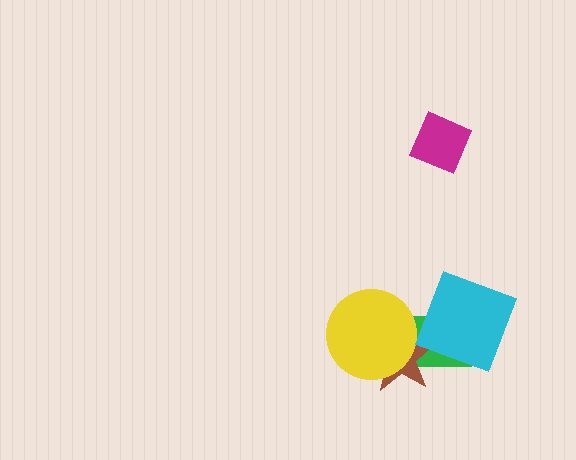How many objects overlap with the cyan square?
1 object overlaps with the cyan square.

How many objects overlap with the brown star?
2 objects overlap with the brown star.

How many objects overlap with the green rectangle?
3 objects overlap with the green rectangle.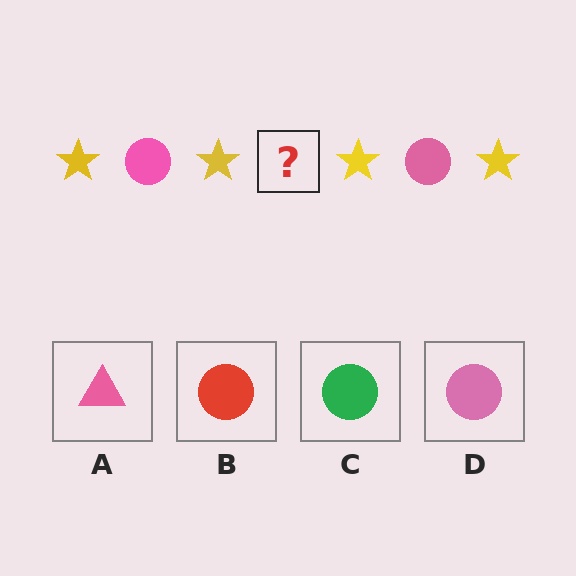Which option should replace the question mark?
Option D.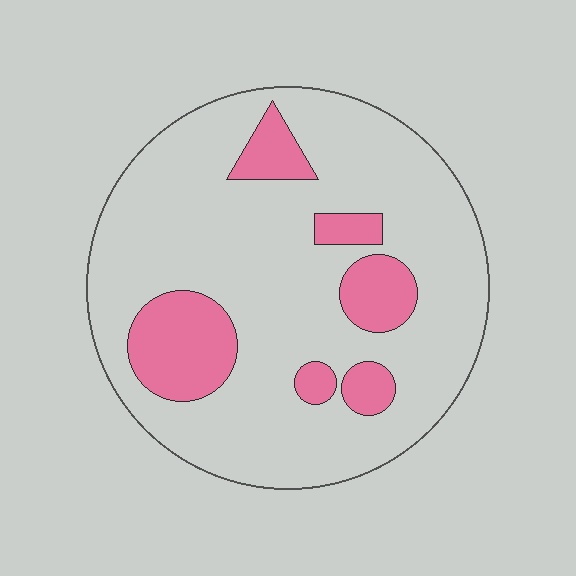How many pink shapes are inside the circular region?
6.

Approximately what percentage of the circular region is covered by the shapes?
Approximately 20%.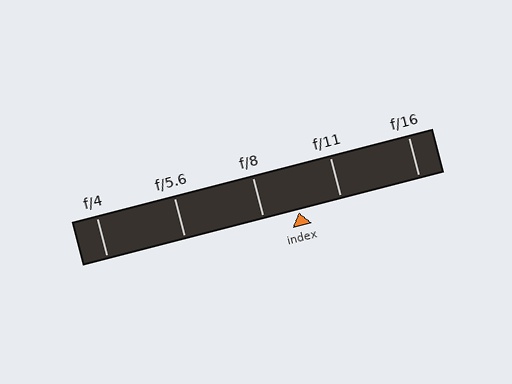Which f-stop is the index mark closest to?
The index mark is closest to f/8.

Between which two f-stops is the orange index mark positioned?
The index mark is between f/8 and f/11.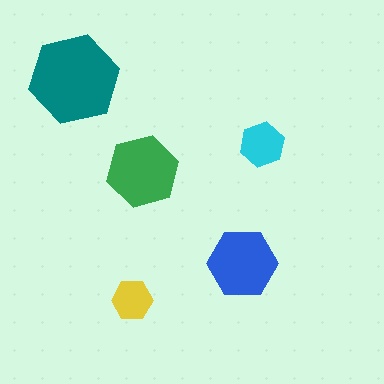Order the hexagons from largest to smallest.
the teal one, the green one, the blue one, the cyan one, the yellow one.